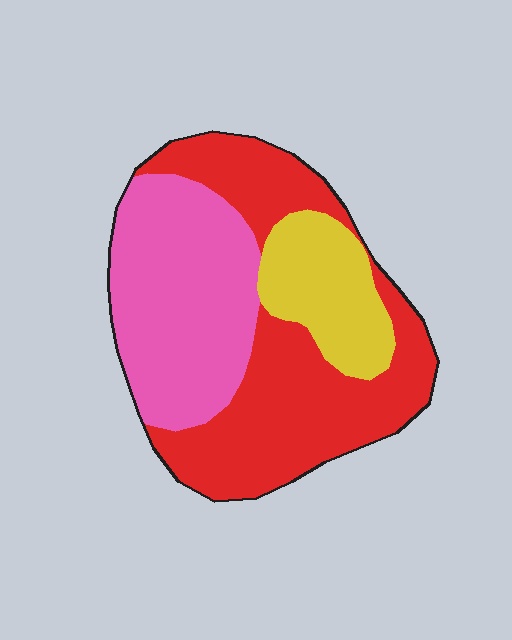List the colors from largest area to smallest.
From largest to smallest: red, pink, yellow.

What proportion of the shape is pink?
Pink covers around 35% of the shape.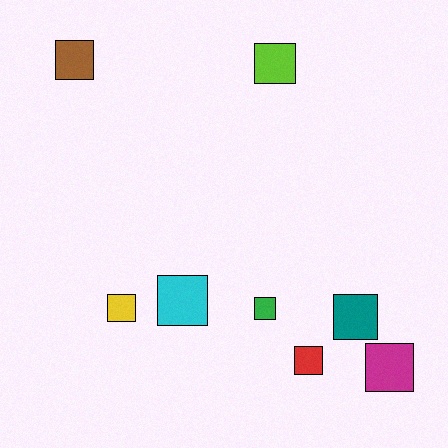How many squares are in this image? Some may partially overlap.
There are 8 squares.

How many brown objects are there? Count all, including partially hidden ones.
There is 1 brown object.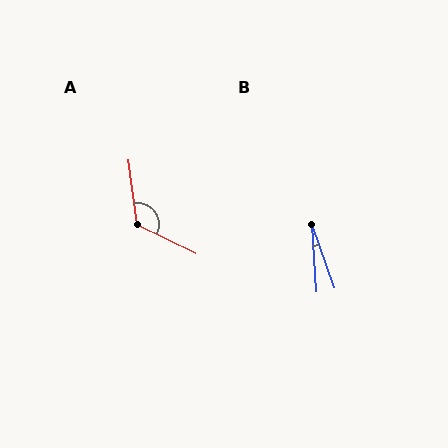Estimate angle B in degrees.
Approximately 16 degrees.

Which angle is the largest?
A, at approximately 124 degrees.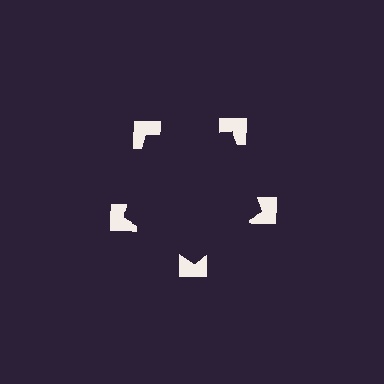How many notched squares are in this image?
There are 5 — one at each vertex of the illusory pentagon.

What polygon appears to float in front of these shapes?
An illusory pentagon — its edges are inferred from the aligned wedge cuts in the notched squares, not physically drawn.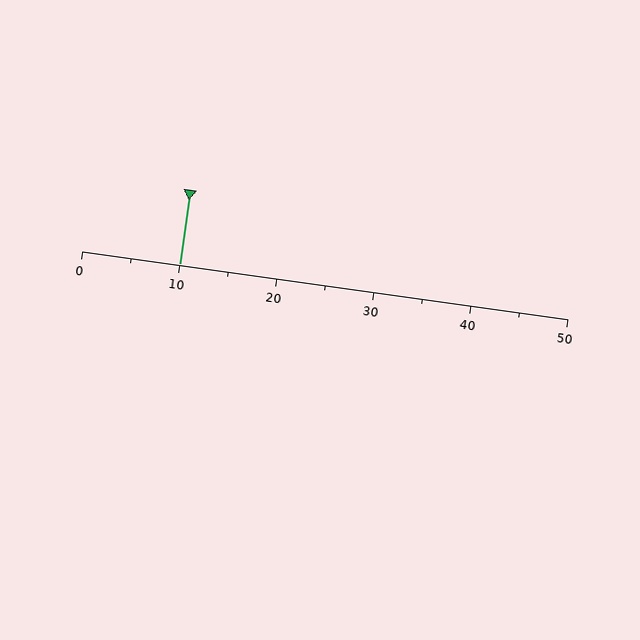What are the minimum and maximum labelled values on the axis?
The axis runs from 0 to 50.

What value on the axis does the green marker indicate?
The marker indicates approximately 10.